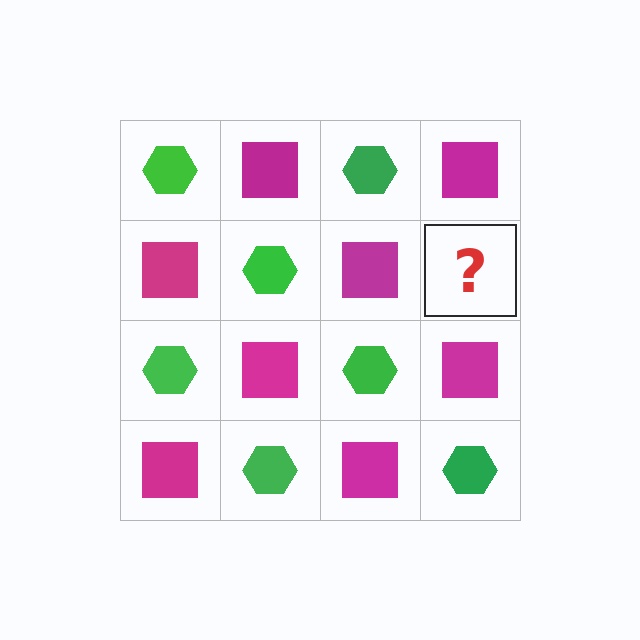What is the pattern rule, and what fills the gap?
The rule is that it alternates green hexagon and magenta square in a checkerboard pattern. The gap should be filled with a green hexagon.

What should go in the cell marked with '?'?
The missing cell should contain a green hexagon.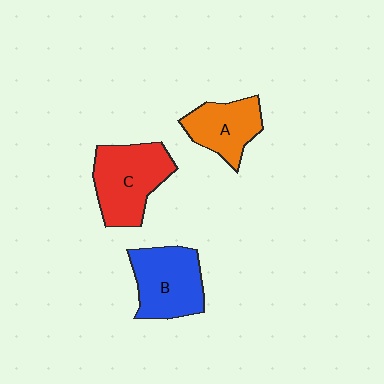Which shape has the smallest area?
Shape A (orange).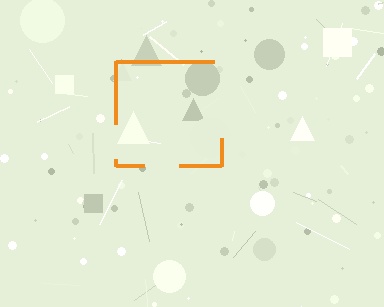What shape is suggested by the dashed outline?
The dashed outline suggests a square.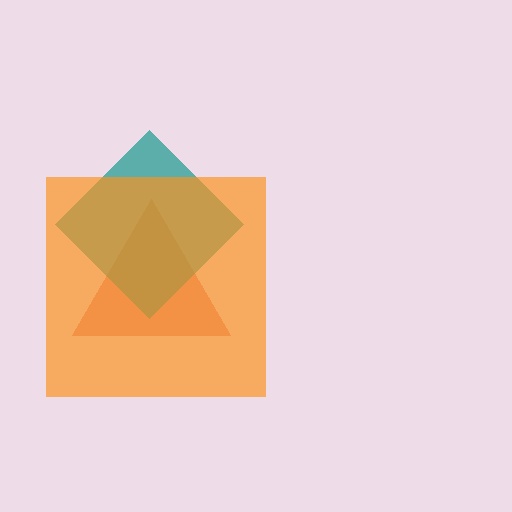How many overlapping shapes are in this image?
There are 3 overlapping shapes in the image.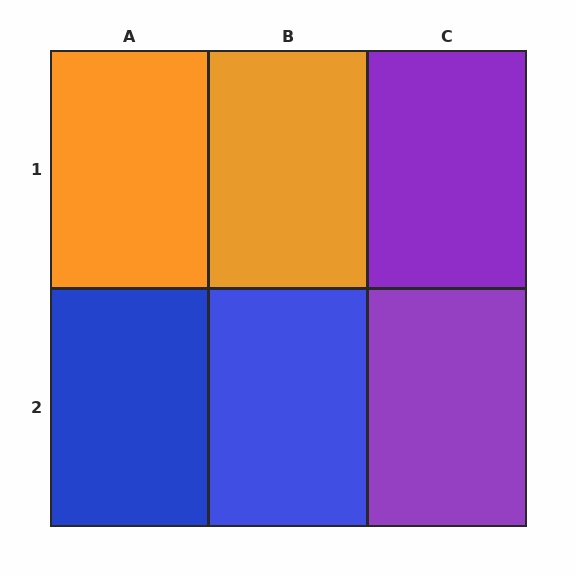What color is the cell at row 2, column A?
Blue.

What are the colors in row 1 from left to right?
Orange, orange, purple.